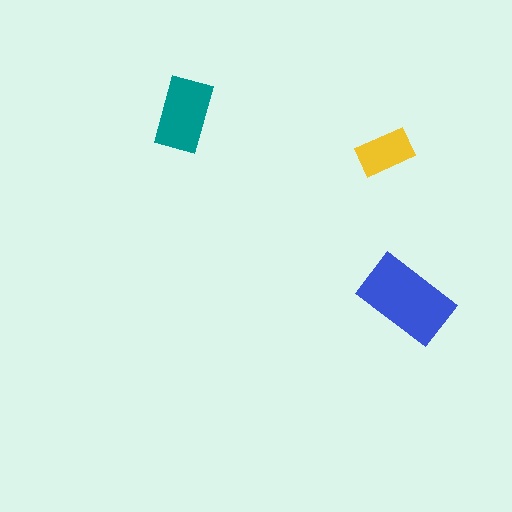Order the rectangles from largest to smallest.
the blue one, the teal one, the yellow one.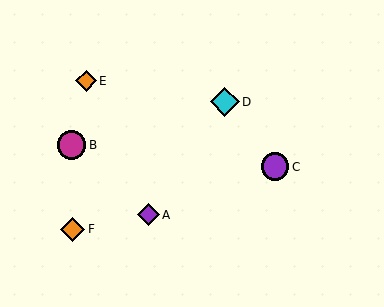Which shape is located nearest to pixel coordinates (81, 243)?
The orange diamond (labeled F) at (73, 229) is nearest to that location.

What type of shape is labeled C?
Shape C is a purple circle.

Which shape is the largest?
The cyan diamond (labeled D) is the largest.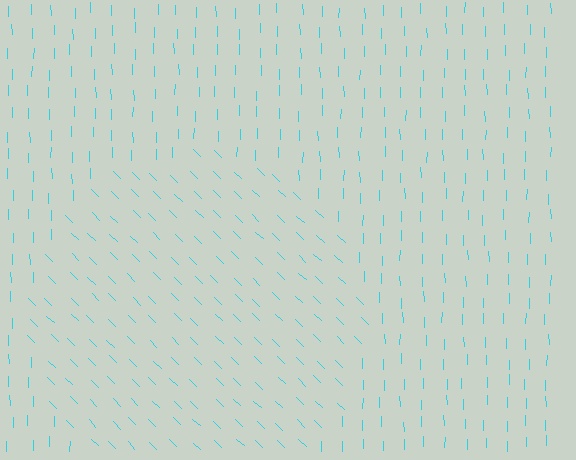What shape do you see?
I see a circle.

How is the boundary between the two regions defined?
The boundary is defined purely by a change in line orientation (approximately 45 degrees difference). All lines are the same color and thickness.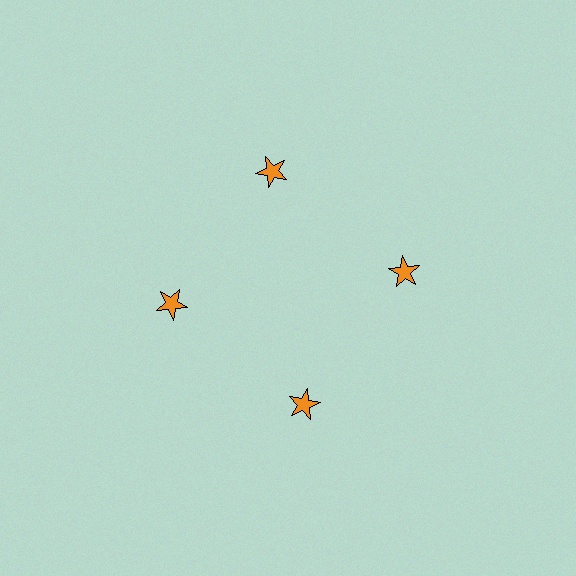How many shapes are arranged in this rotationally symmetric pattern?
There are 4 shapes, arranged in 4 groups of 1.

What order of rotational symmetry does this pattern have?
This pattern has 4-fold rotational symmetry.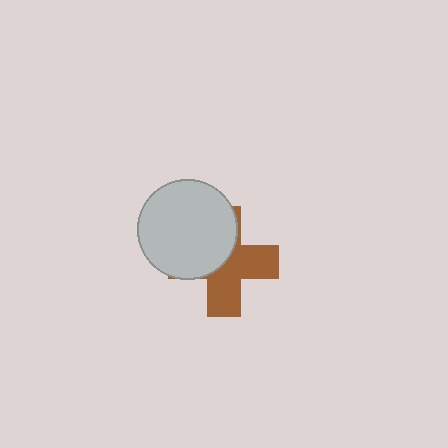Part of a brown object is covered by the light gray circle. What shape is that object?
It is a cross.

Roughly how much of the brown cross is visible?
About half of it is visible (roughly 53%).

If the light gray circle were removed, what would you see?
You would see the complete brown cross.